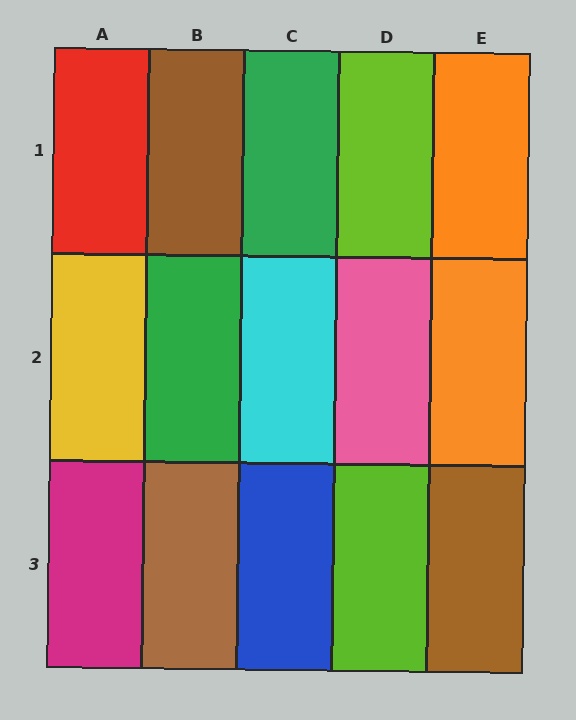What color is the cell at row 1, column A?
Red.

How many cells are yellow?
1 cell is yellow.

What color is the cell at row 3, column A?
Magenta.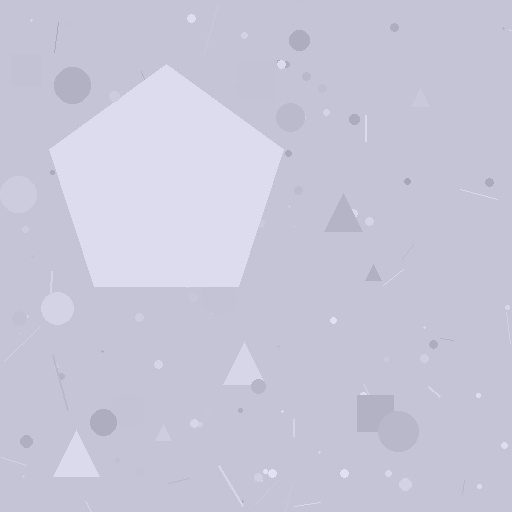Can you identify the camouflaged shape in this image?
The camouflaged shape is a pentagon.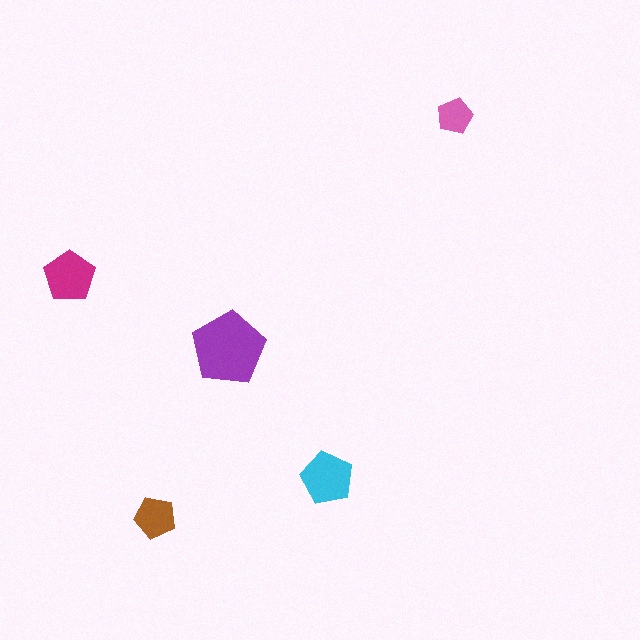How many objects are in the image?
There are 5 objects in the image.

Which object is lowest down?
The brown pentagon is bottommost.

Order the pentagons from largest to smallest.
the purple one, the cyan one, the magenta one, the brown one, the pink one.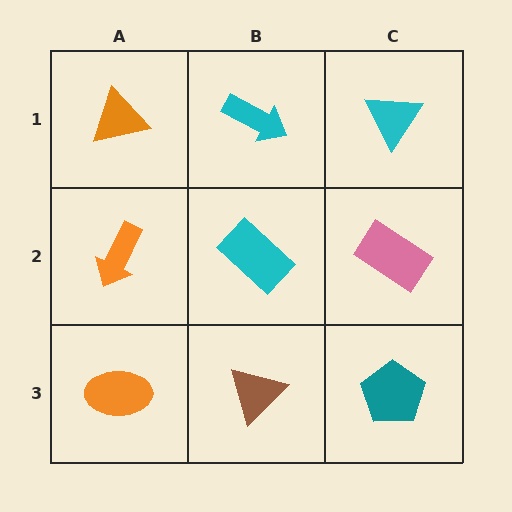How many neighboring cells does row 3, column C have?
2.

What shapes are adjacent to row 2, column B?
A cyan arrow (row 1, column B), a brown triangle (row 3, column B), an orange arrow (row 2, column A), a pink rectangle (row 2, column C).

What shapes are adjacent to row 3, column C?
A pink rectangle (row 2, column C), a brown triangle (row 3, column B).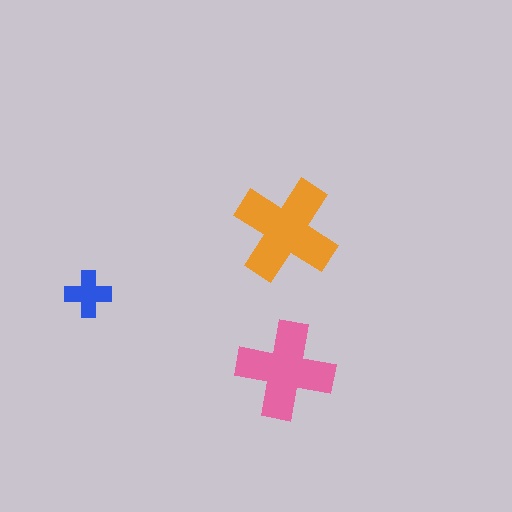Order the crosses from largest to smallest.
the orange one, the pink one, the blue one.